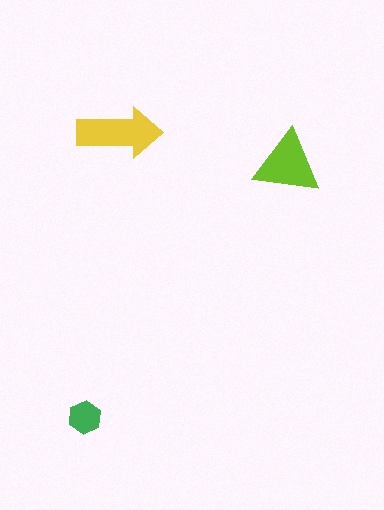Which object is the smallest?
The green hexagon.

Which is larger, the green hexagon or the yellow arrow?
The yellow arrow.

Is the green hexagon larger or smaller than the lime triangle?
Smaller.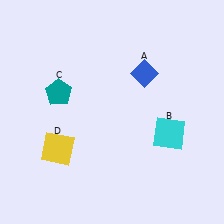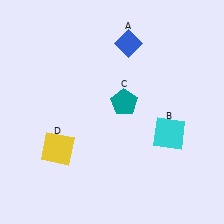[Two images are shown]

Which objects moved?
The objects that moved are: the blue diamond (A), the teal pentagon (C).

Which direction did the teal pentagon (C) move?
The teal pentagon (C) moved right.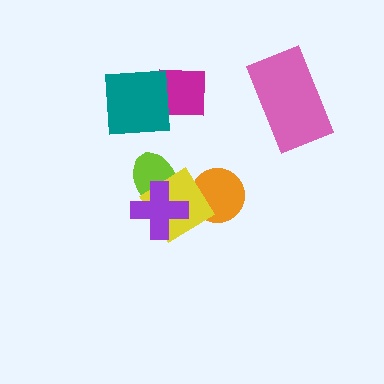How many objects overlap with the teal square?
1 object overlaps with the teal square.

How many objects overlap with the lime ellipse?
2 objects overlap with the lime ellipse.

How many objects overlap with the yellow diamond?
3 objects overlap with the yellow diamond.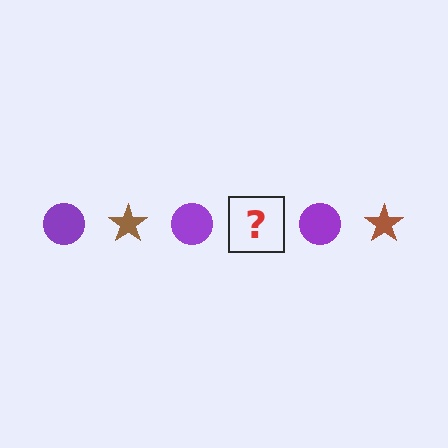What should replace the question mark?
The question mark should be replaced with a brown star.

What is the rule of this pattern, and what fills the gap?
The rule is that the pattern alternates between purple circle and brown star. The gap should be filled with a brown star.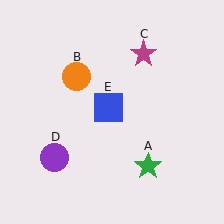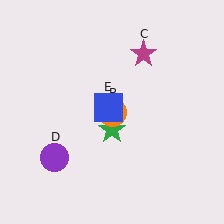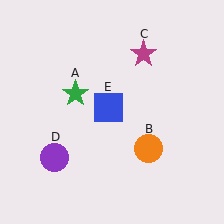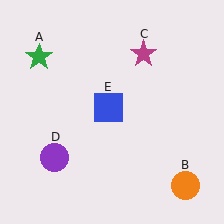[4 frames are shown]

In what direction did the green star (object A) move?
The green star (object A) moved up and to the left.